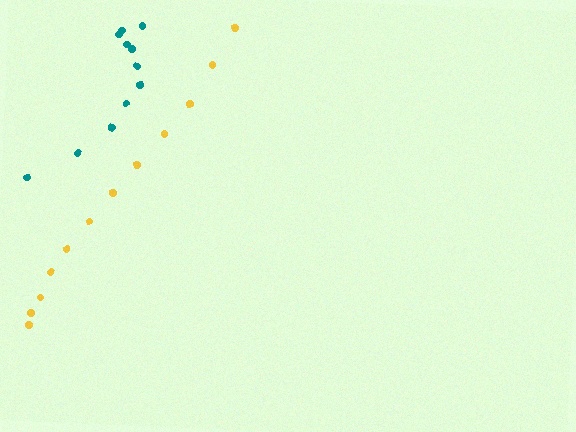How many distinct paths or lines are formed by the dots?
There are 2 distinct paths.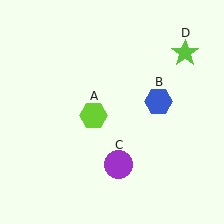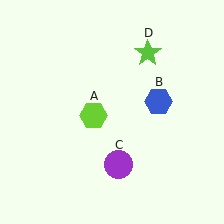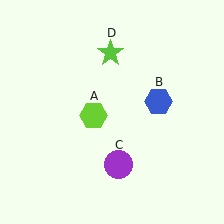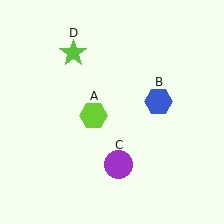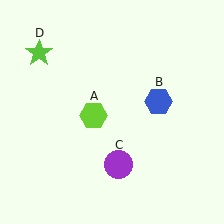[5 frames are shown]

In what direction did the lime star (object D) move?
The lime star (object D) moved left.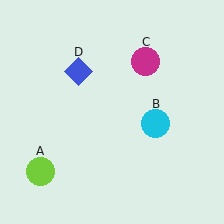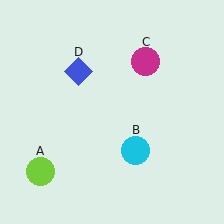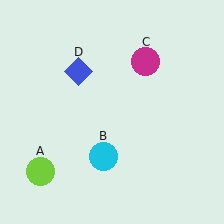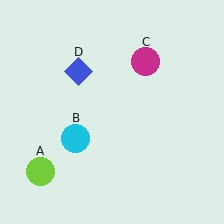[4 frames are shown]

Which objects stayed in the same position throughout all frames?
Lime circle (object A) and magenta circle (object C) and blue diamond (object D) remained stationary.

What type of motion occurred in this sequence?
The cyan circle (object B) rotated clockwise around the center of the scene.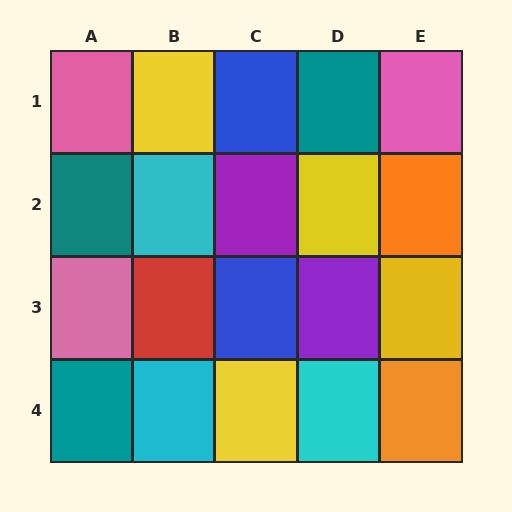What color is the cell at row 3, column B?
Red.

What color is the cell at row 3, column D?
Purple.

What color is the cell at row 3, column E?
Yellow.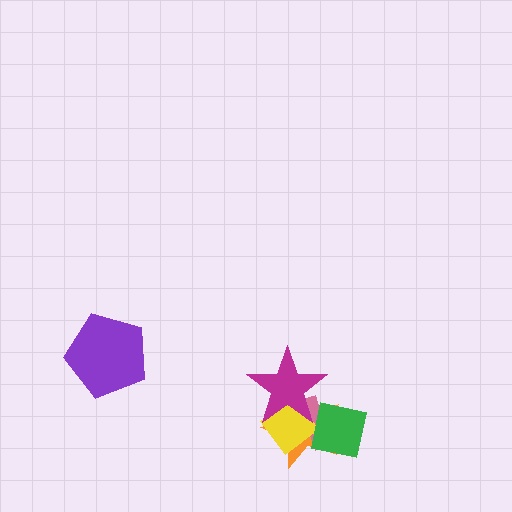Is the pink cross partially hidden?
Yes, it is partially covered by another shape.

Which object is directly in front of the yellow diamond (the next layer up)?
The magenta star is directly in front of the yellow diamond.